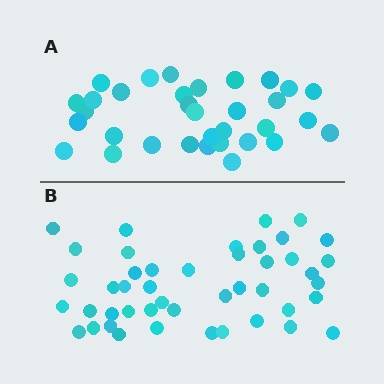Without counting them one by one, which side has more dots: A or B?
Region B (the bottom region) has more dots.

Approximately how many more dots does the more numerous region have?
Region B has roughly 12 or so more dots than region A.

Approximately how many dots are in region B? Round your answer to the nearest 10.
About 40 dots. (The exact count is 45, which rounds to 40.)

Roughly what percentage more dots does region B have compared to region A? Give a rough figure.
About 35% more.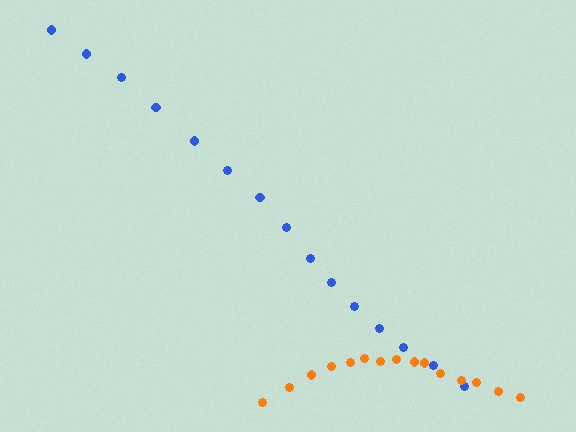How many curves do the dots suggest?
There are 2 distinct paths.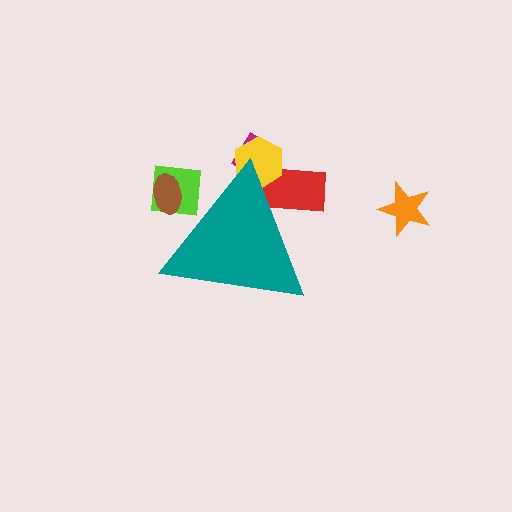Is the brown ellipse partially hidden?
Yes, the brown ellipse is partially hidden behind the teal triangle.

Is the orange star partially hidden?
No, the orange star is fully visible.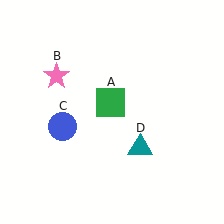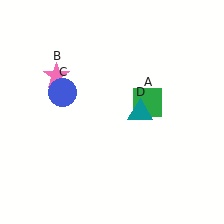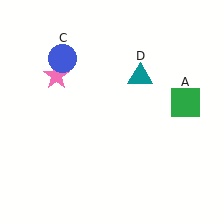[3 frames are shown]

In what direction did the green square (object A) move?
The green square (object A) moved right.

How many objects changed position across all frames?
3 objects changed position: green square (object A), blue circle (object C), teal triangle (object D).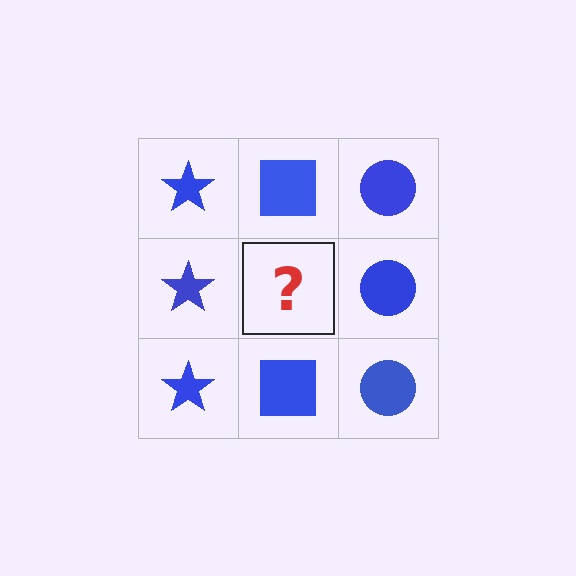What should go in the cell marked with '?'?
The missing cell should contain a blue square.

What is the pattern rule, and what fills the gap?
The rule is that each column has a consistent shape. The gap should be filled with a blue square.